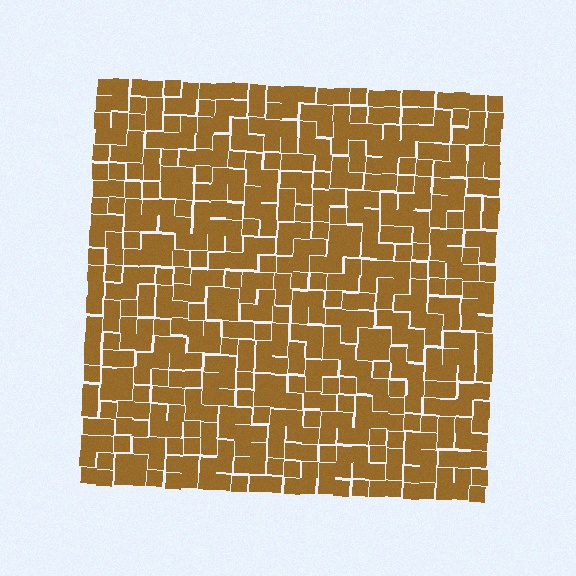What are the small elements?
The small elements are squares.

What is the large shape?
The large shape is a square.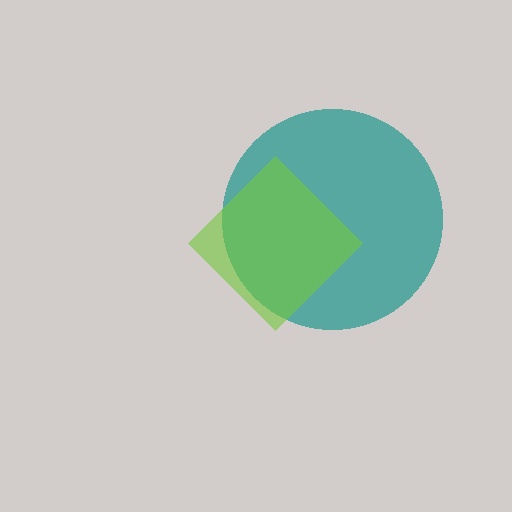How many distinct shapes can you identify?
There are 2 distinct shapes: a teal circle, a lime diamond.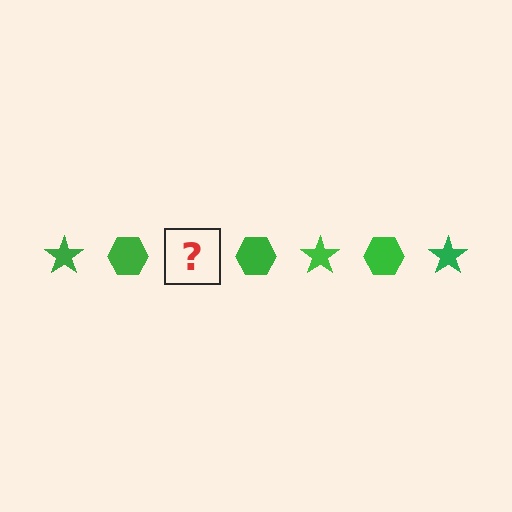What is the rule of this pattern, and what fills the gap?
The rule is that the pattern cycles through star, hexagon shapes in green. The gap should be filled with a green star.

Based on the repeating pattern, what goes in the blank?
The blank should be a green star.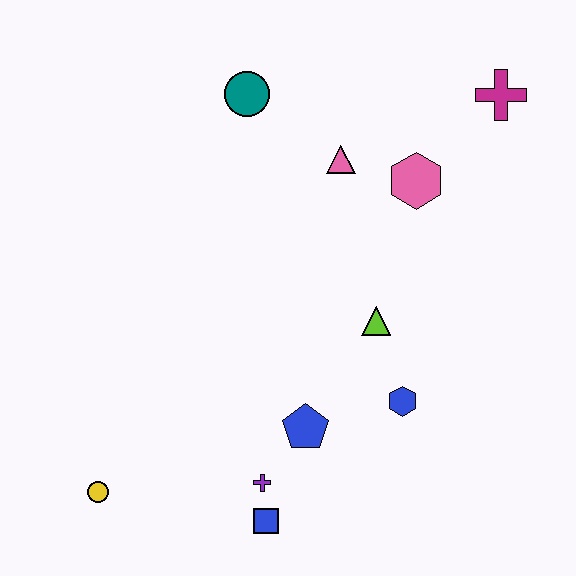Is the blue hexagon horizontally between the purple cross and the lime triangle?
No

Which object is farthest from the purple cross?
The magenta cross is farthest from the purple cross.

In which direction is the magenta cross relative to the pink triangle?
The magenta cross is to the right of the pink triangle.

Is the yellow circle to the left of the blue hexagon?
Yes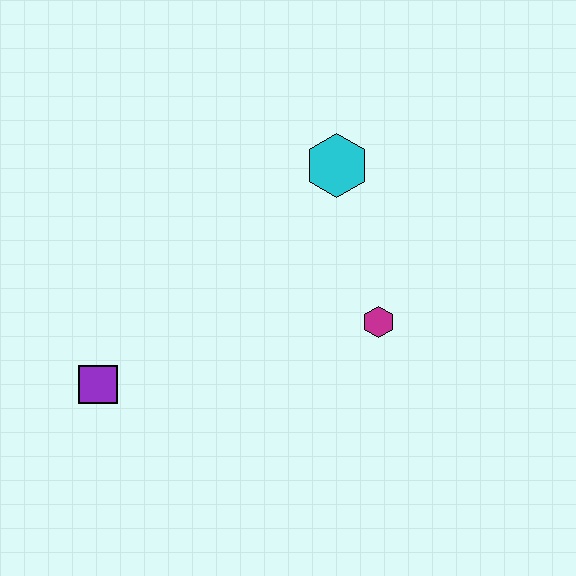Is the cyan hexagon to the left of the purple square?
No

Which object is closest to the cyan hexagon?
The magenta hexagon is closest to the cyan hexagon.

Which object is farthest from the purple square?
The cyan hexagon is farthest from the purple square.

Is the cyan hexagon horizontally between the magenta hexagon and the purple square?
Yes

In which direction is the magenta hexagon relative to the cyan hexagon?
The magenta hexagon is below the cyan hexagon.